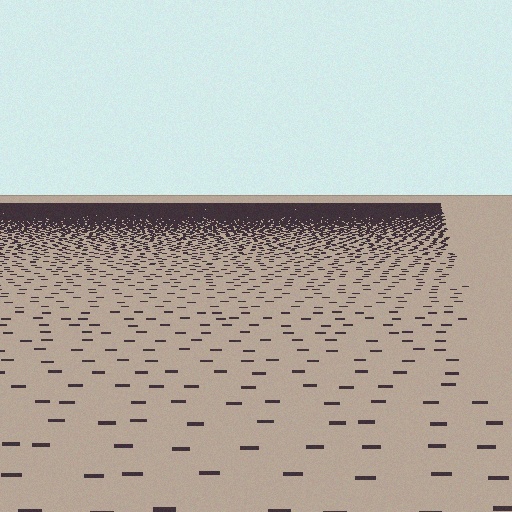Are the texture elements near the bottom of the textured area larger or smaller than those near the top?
Larger. Near the bottom, elements are closer to the viewer and appear at a bigger on-screen size.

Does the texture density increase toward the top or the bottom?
Density increases toward the top.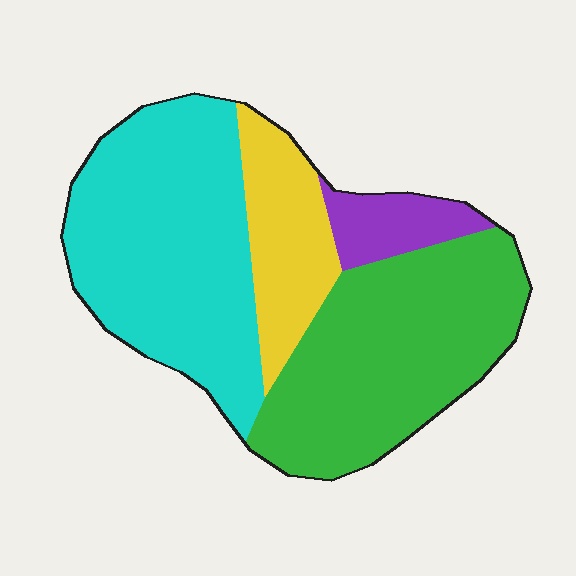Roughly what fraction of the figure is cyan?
Cyan covers roughly 40% of the figure.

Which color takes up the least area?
Purple, at roughly 10%.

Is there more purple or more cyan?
Cyan.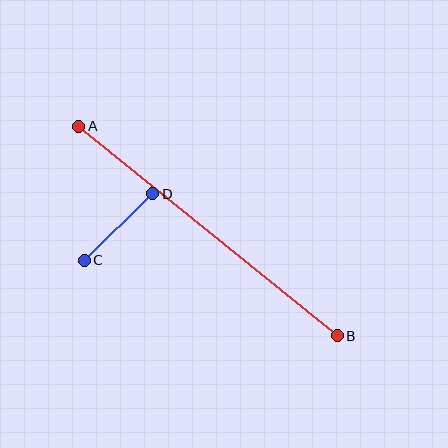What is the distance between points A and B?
The distance is approximately 333 pixels.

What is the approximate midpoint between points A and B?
The midpoint is at approximately (208, 231) pixels.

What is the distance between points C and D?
The distance is approximately 96 pixels.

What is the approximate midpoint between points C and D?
The midpoint is at approximately (119, 227) pixels.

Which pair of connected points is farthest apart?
Points A and B are farthest apart.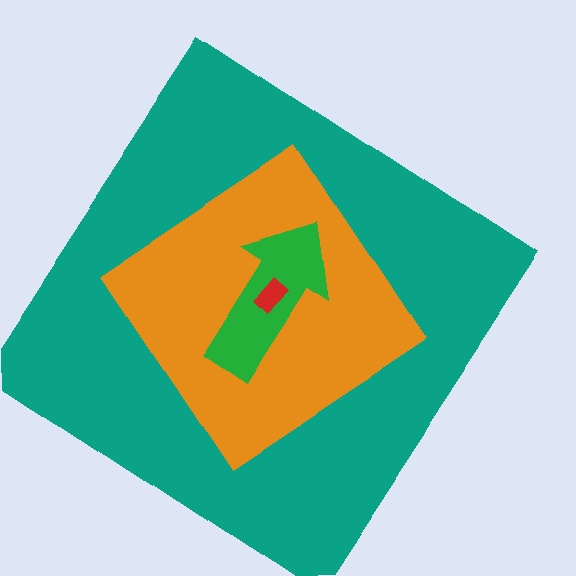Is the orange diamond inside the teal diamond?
Yes.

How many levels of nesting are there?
4.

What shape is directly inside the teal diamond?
The orange diamond.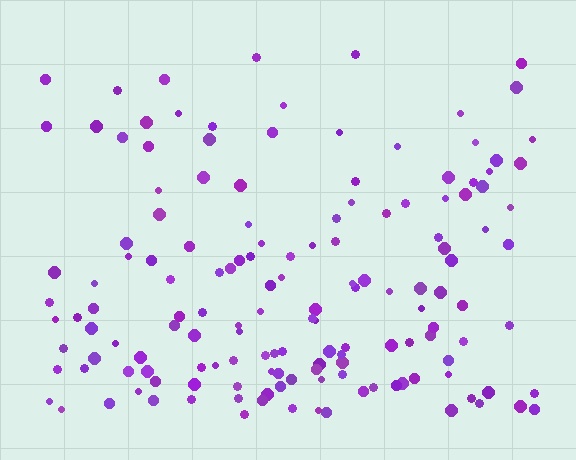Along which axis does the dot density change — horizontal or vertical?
Vertical.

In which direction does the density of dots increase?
From top to bottom, with the bottom side densest.